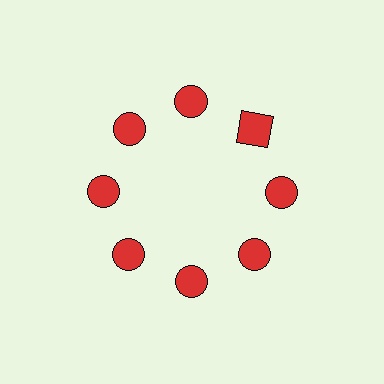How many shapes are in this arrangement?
There are 8 shapes arranged in a ring pattern.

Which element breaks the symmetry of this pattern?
The red square at roughly the 2 o'clock position breaks the symmetry. All other shapes are red circles.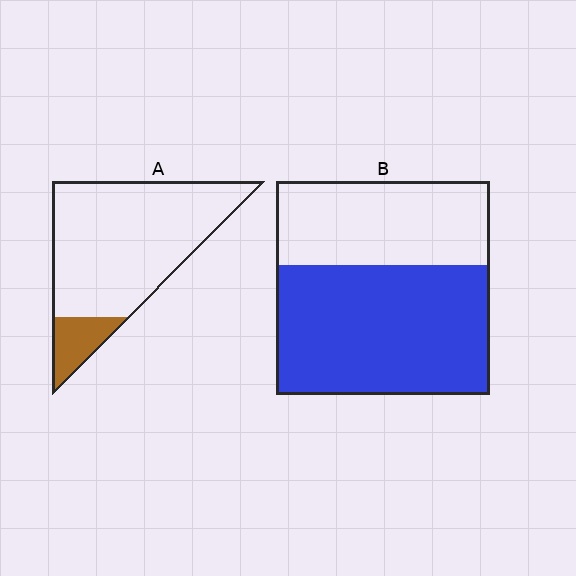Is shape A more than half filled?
No.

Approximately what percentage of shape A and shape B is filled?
A is approximately 15% and B is approximately 60%.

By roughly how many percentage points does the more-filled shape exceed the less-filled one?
By roughly 45 percentage points (B over A).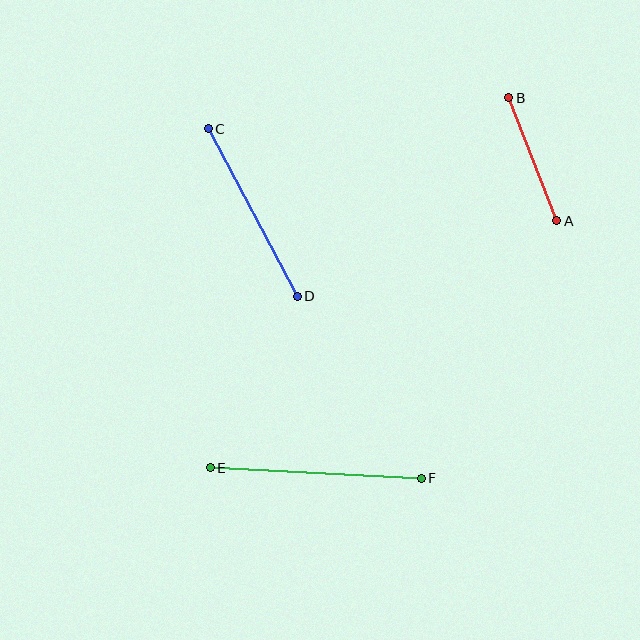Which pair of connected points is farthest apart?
Points E and F are farthest apart.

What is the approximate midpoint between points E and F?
The midpoint is at approximately (316, 473) pixels.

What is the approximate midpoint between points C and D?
The midpoint is at approximately (253, 213) pixels.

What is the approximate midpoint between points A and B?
The midpoint is at approximately (533, 159) pixels.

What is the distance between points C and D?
The distance is approximately 190 pixels.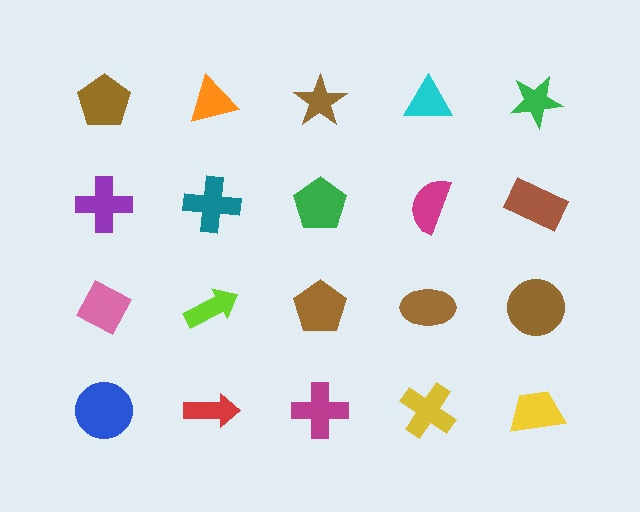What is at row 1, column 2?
An orange triangle.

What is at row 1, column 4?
A cyan triangle.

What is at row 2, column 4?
A magenta semicircle.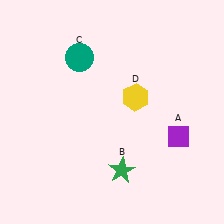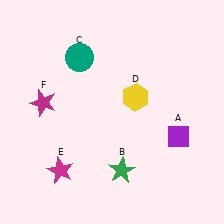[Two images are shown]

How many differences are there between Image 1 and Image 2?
There are 2 differences between the two images.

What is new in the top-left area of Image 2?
A magenta star (F) was added in the top-left area of Image 2.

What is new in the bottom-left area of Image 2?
A magenta star (E) was added in the bottom-left area of Image 2.